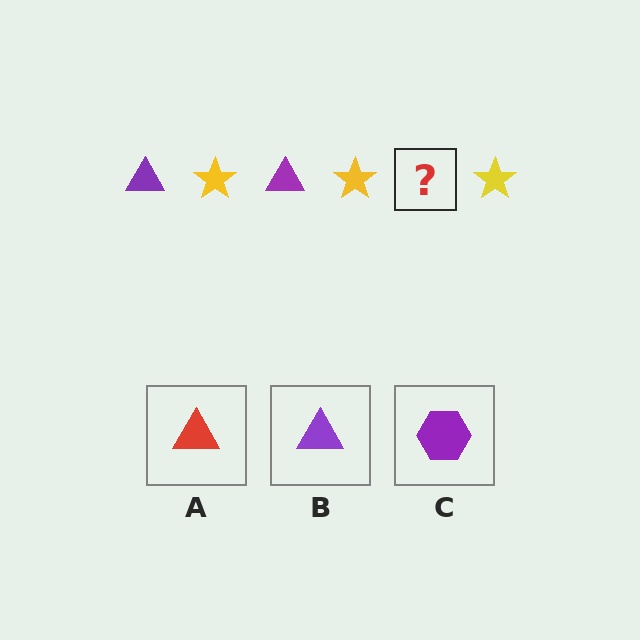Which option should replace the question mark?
Option B.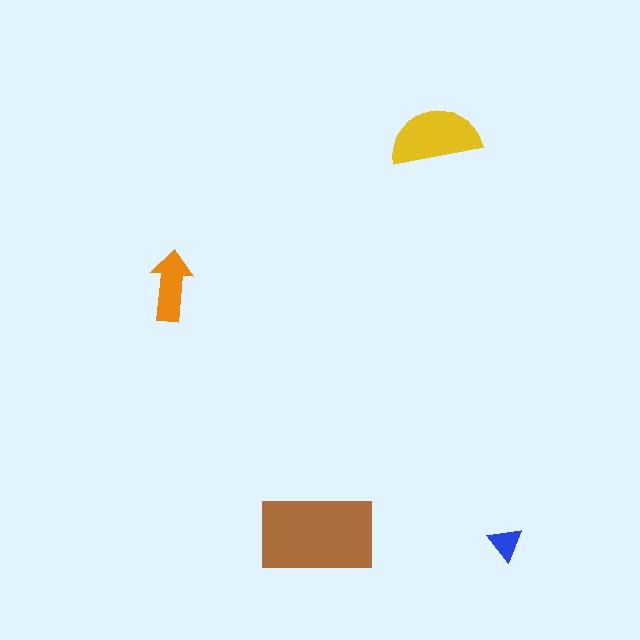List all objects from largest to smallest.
The brown rectangle, the yellow semicircle, the orange arrow, the blue triangle.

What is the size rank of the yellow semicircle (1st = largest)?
2nd.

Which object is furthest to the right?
The blue triangle is rightmost.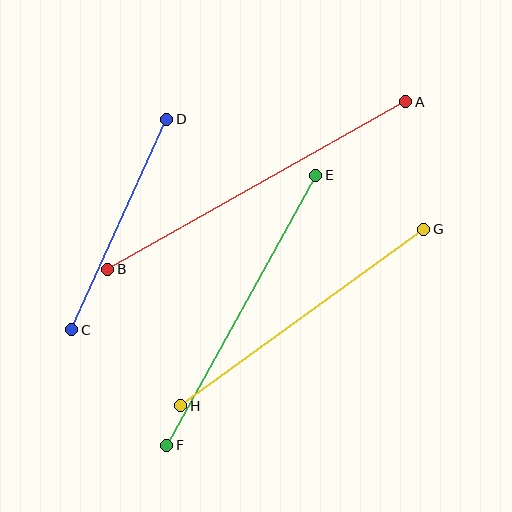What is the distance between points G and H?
The distance is approximately 300 pixels.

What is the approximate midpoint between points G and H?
The midpoint is at approximately (302, 317) pixels.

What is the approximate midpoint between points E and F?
The midpoint is at approximately (241, 310) pixels.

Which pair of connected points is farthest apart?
Points A and B are farthest apart.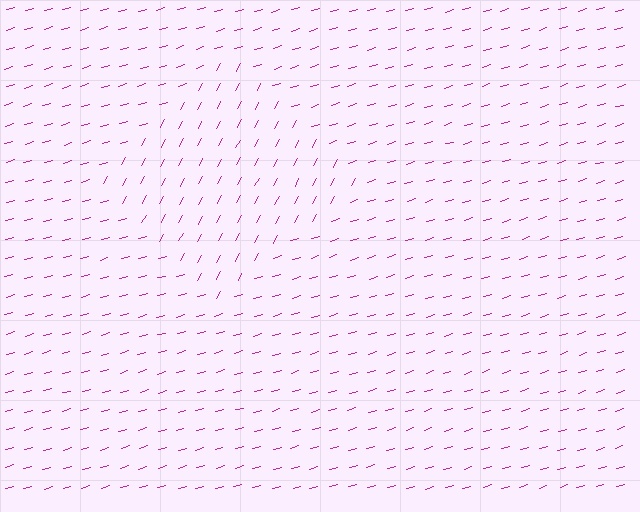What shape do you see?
I see a diamond.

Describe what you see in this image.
The image is filled with small magenta line segments. A diamond region in the image has lines oriented differently from the surrounding lines, creating a visible texture boundary.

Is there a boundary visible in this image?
Yes, there is a texture boundary formed by a change in line orientation.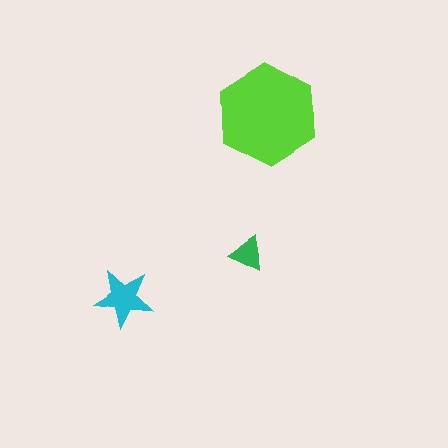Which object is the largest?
The lime hexagon.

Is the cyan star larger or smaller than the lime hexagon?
Smaller.